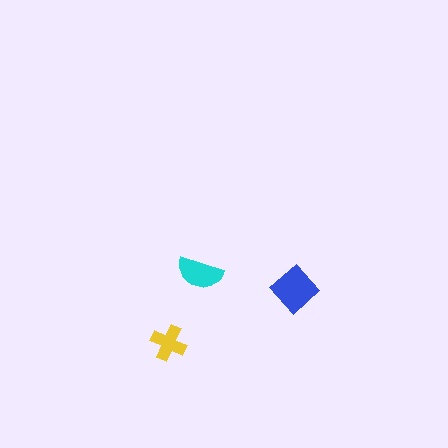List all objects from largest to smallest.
The blue diamond, the cyan semicircle, the yellow cross.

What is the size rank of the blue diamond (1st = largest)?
1st.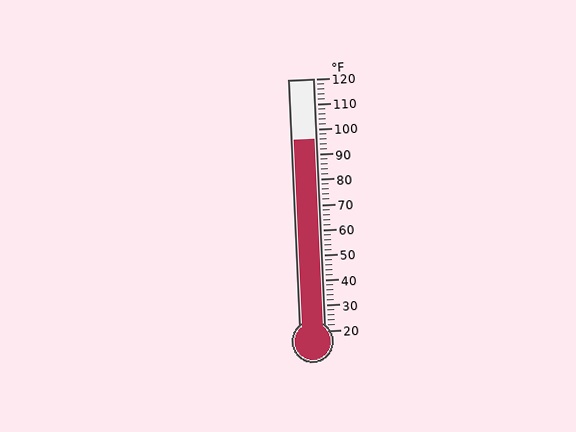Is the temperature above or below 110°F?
The temperature is below 110°F.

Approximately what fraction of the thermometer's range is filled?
The thermometer is filled to approximately 75% of its range.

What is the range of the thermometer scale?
The thermometer scale ranges from 20°F to 120°F.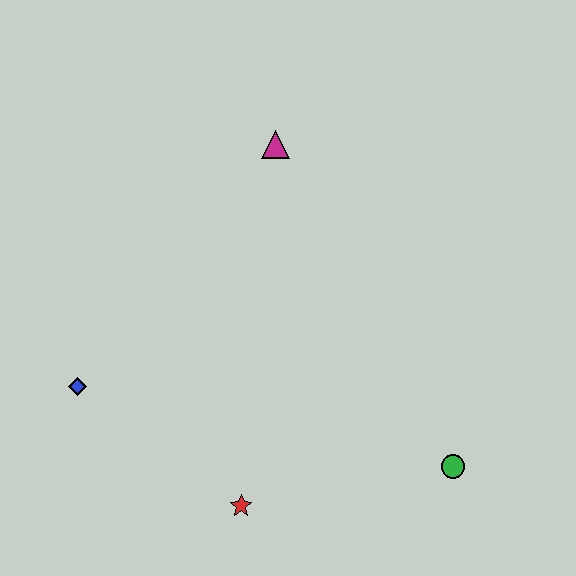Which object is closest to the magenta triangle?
The blue diamond is closest to the magenta triangle.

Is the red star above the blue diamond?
No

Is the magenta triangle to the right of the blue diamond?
Yes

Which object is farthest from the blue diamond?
The green circle is farthest from the blue diamond.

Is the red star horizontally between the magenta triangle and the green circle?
No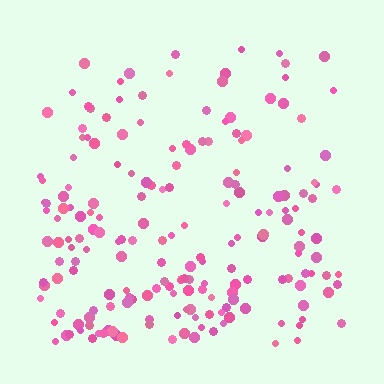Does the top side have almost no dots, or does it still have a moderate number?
Still a moderate number, just noticeably fewer than the bottom.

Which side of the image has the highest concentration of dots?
The bottom.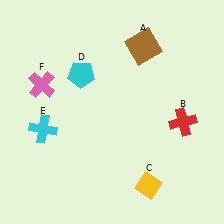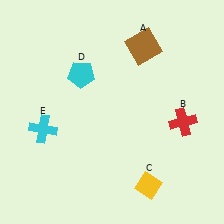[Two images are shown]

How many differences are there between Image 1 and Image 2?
There is 1 difference between the two images.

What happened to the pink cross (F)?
The pink cross (F) was removed in Image 2. It was in the top-left area of Image 1.